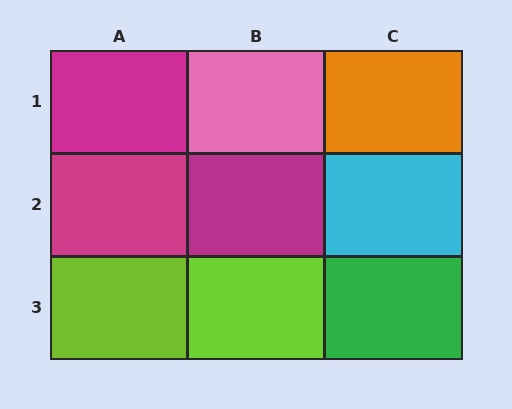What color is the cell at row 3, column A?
Lime.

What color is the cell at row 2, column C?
Cyan.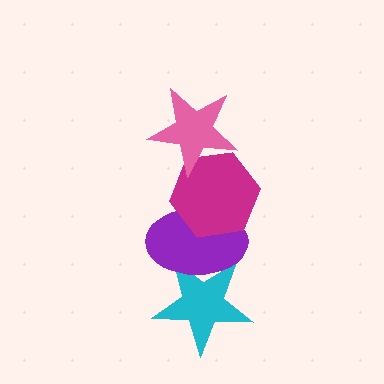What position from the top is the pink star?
The pink star is 1st from the top.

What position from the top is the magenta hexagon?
The magenta hexagon is 2nd from the top.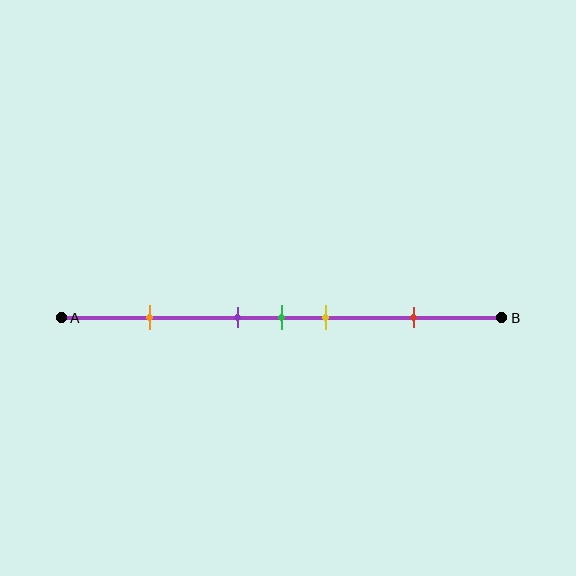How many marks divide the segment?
There are 5 marks dividing the segment.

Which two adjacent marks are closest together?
The purple and green marks are the closest adjacent pair.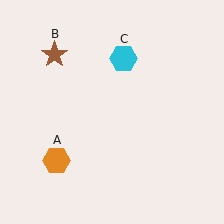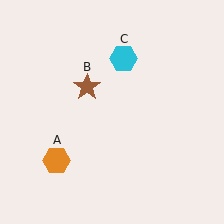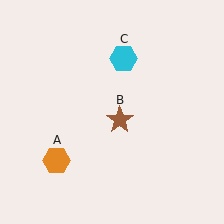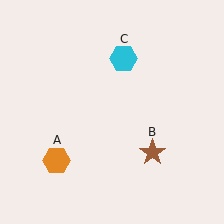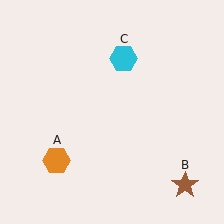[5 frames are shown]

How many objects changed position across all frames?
1 object changed position: brown star (object B).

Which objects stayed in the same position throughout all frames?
Orange hexagon (object A) and cyan hexagon (object C) remained stationary.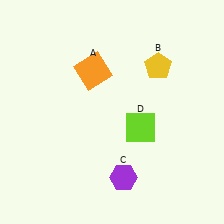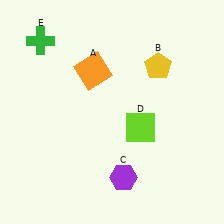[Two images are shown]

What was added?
A green cross (E) was added in Image 2.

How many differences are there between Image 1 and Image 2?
There is 1 difference between the two images.